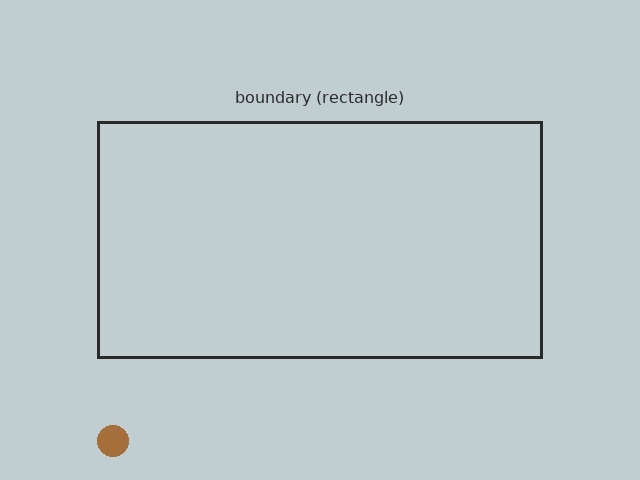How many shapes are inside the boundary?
0 inside, 1 outside.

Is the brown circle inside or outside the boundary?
Outside.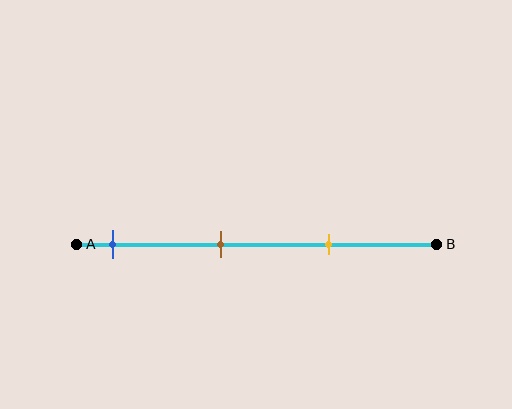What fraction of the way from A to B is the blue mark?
The blue mark is approximately 10% (0.1) of the way from A to B.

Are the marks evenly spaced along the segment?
Yes, the marks are approximately evenly spaced.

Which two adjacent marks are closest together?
The brown and yellow marks are the closest adjacent pair.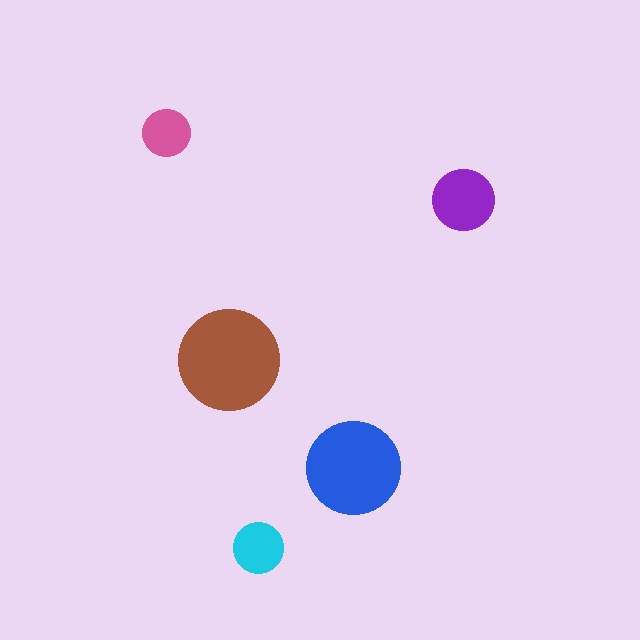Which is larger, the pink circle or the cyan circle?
The cyan one.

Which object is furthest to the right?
The purple circle is rightmost.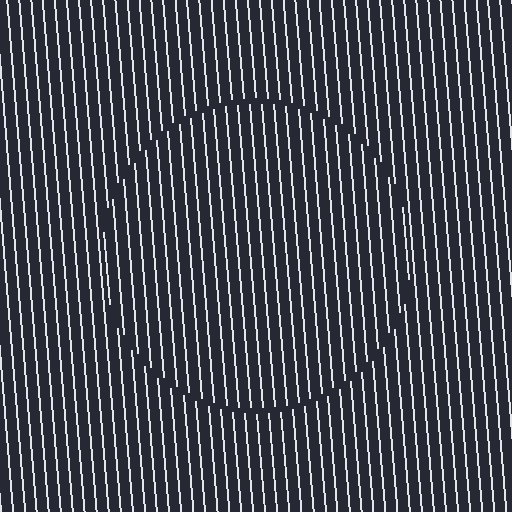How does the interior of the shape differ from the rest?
The interior of the shape contains the same grating, shifted by half a period — the contour is defined by the phase discontinuity where line-ends from the inner and outer gratings abut.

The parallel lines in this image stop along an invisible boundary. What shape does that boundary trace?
An illusory circle. The interior of the shape contains the same grating, shifted by half a period — the contour is defined by the phase discontinuity where line-ends from the inner and outer gratings abut.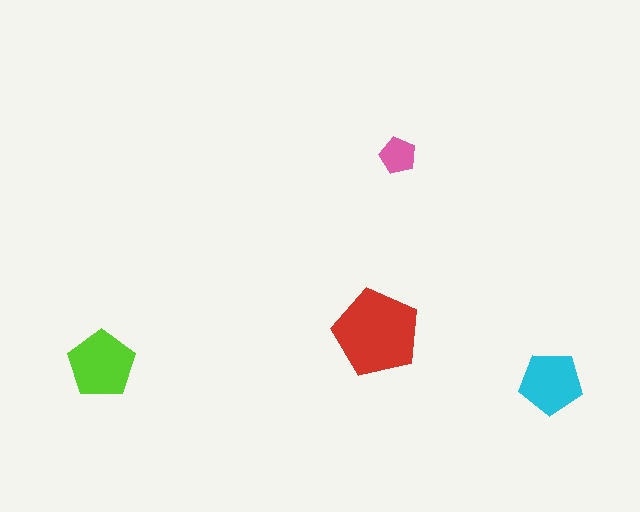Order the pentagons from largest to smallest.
the red one, the lime one, the cyan one, the pink one.